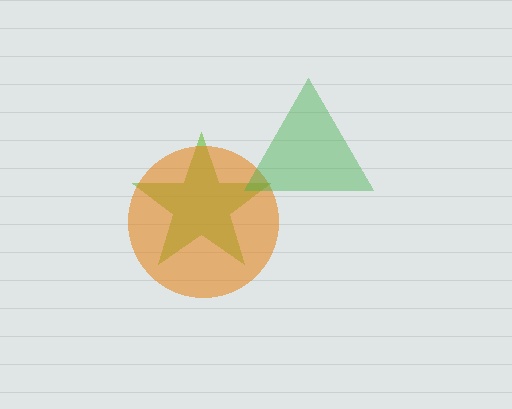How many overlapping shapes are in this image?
There are 3 overlapping shapes in the image.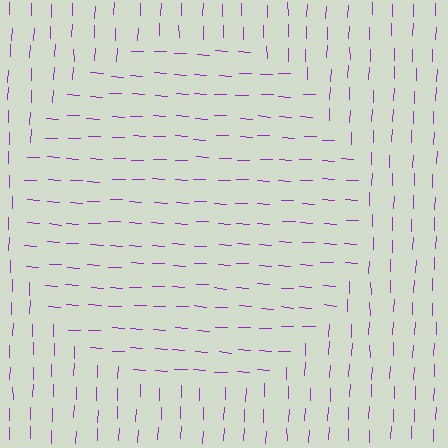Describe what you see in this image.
The image is filled with small purple line segments. A circle region in the image has lines oriented differently from the surrounding lines, creating a visible texture boundary.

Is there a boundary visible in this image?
Yes, there is a texture boundary formed by a change in line orientation.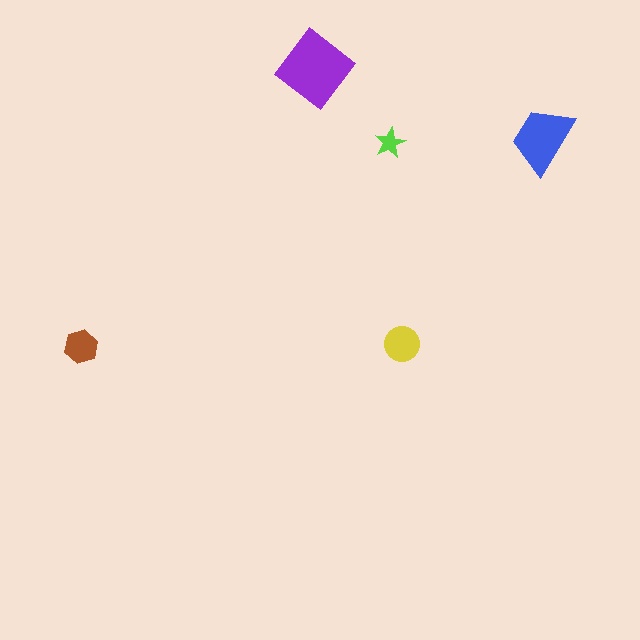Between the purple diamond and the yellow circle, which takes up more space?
The purple diamond.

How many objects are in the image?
There are 5 objects in the image.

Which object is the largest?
The purple diamond.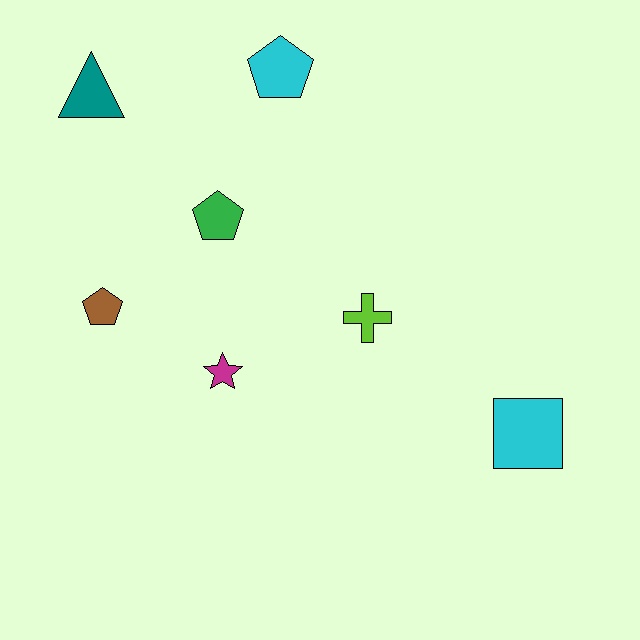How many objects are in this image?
There are 7 objects.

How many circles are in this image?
There are no circles.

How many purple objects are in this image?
There are no purple objects.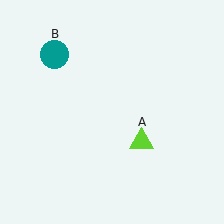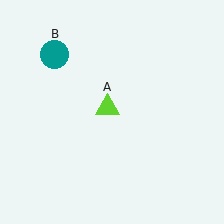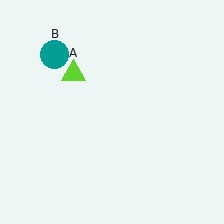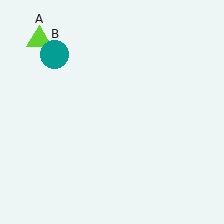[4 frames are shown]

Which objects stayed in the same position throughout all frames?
Teal circle (object B) remained stationary.